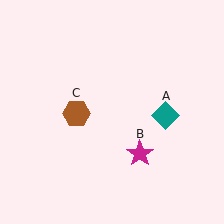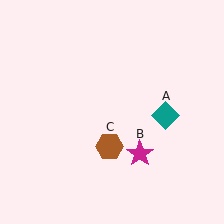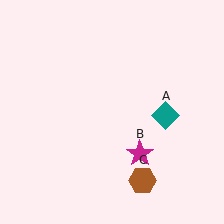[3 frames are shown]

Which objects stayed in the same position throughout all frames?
Teal diamond (object A) and magenta star (object B) remained stationary.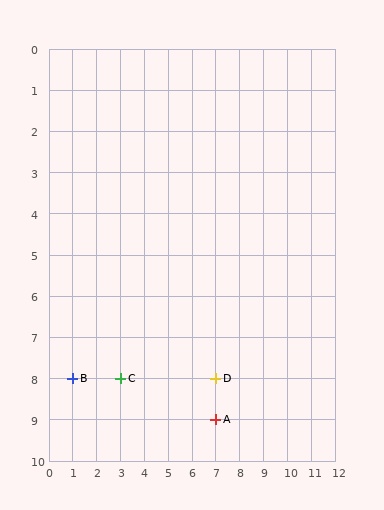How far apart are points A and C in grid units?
Points A and C are 4 columns and 1 row apart (about 4.1 grid units diagonally).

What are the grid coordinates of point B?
Point B is at grid coordinates (1, 8).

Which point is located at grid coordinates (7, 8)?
Point D is at (7, 8).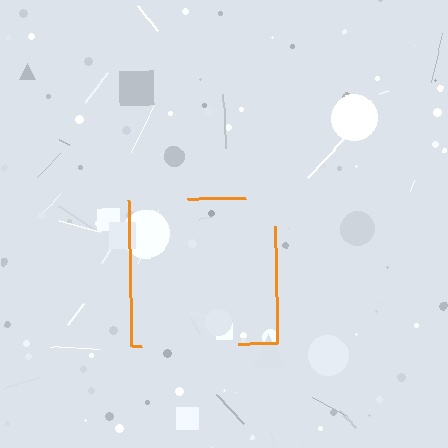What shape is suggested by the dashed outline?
The dashed outline suggests a square.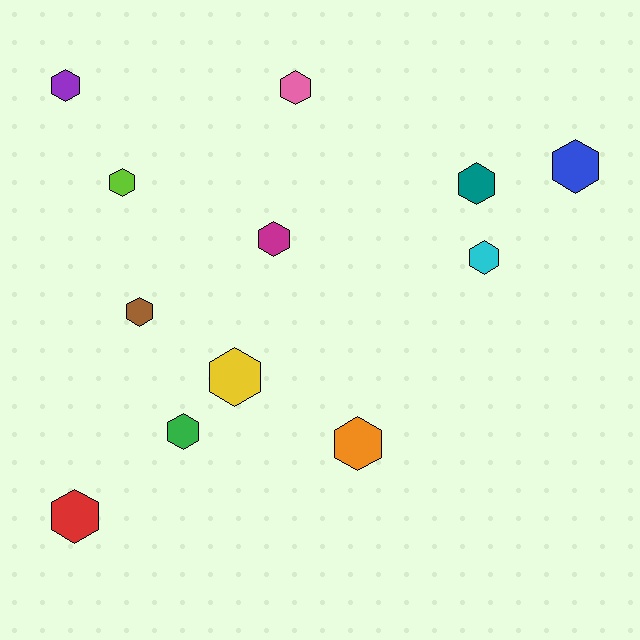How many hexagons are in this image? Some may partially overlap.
There are 12 hexagons.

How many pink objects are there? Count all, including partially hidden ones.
There is 1 pink object.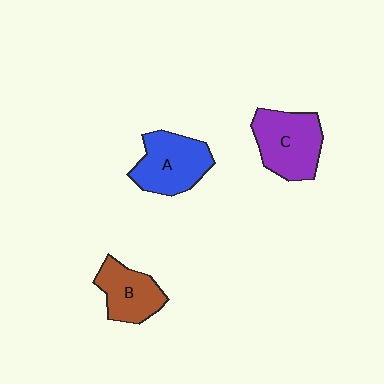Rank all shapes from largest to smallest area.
From largest to smallest: C (purple), A (blue), B (brown).